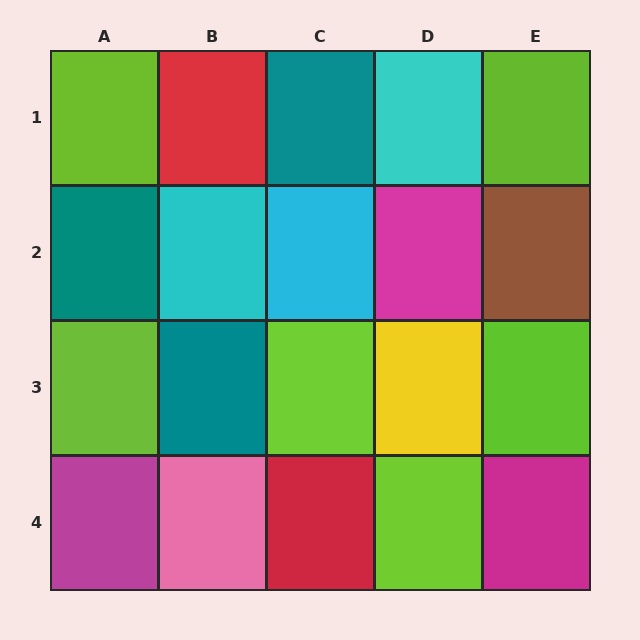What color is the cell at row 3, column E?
Lime.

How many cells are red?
2 cells are red.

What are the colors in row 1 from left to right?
Lime, red, teal, cyan, lime.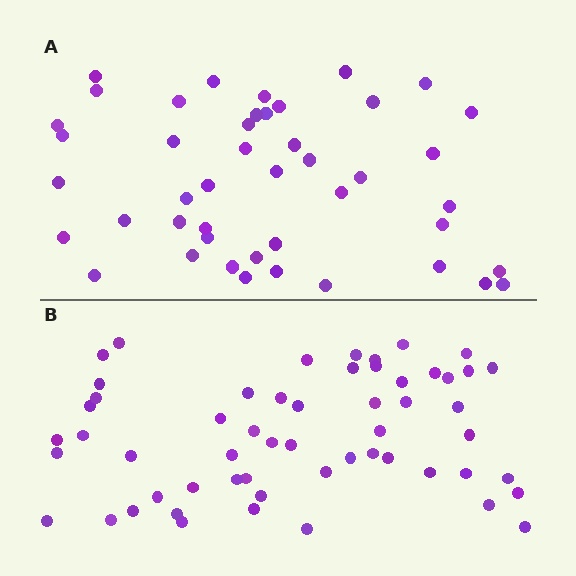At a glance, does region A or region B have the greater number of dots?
Region B (the bottom region) has more dots.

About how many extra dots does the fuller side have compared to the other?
Region B has roughly 12 or so more dots than region A.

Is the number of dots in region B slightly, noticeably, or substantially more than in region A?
Region B has only slightly more — the two regions are fairly close. The ratio is roughly 1.2 to 1.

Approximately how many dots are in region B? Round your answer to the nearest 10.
About 60 dots. (The exact count is 56, which rounds to 60.)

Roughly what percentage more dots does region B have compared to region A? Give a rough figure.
About 25% more.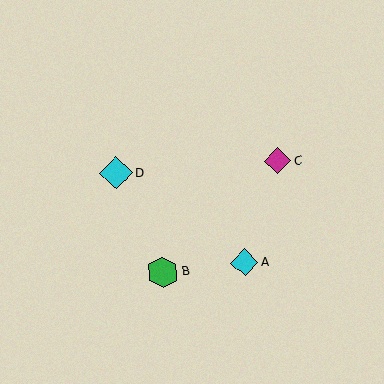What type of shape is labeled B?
Shape B is a green hexagon.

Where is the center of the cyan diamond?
The center of the cyan diamond is at (116, 173).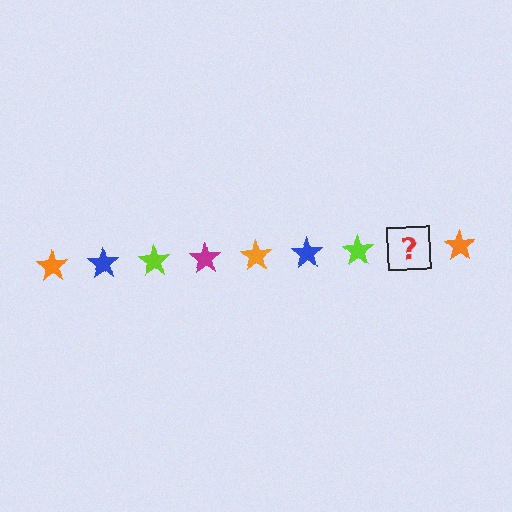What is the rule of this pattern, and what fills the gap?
The rule is that the pattern cycles through orange, blue, lime, magenta stars. The gap should be filled with a magenta star.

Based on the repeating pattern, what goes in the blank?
The blank should be a magenta star.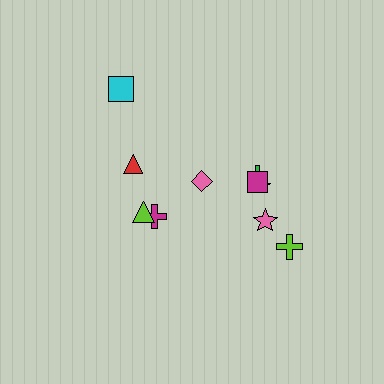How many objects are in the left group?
There are 4 objects.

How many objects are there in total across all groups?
There are 11 objects.